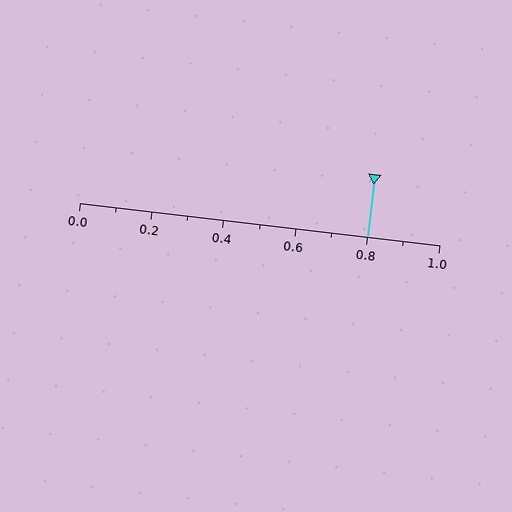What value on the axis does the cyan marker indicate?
The marker indicates approximately 0.8.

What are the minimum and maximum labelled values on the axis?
The axis runs from 0.0 to 1.0.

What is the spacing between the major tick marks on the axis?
The major ticks are spaced 0.2 apart.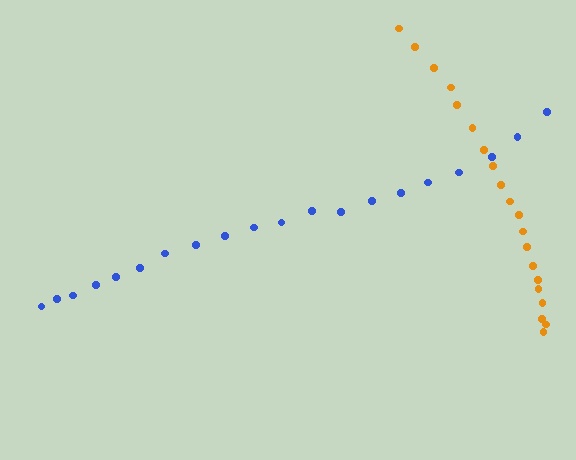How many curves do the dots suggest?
There are 2 distinct paths.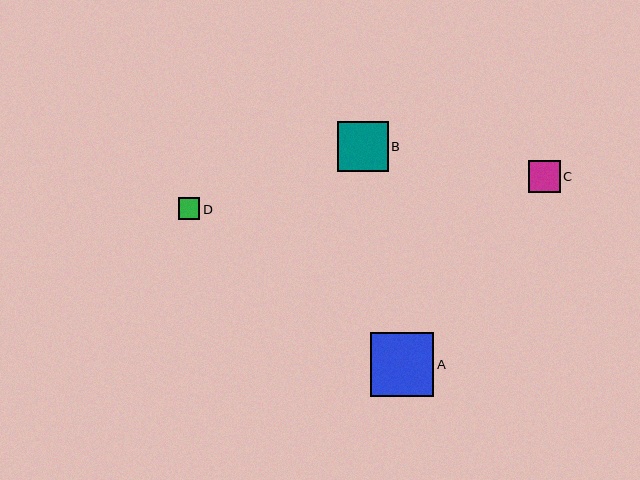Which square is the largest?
Square A is the largest with a size of approximately 64 pixels.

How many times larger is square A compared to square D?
Square A is approximately 3.0 times the size of square D.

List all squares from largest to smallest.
From largest to smallest: A, B, C, D.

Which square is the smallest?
Square D is the smallest with a size of approximately 22 pixels.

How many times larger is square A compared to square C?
Square A is approximately 2.0 times the size of square C.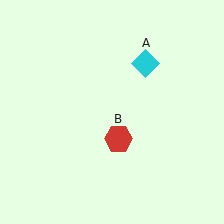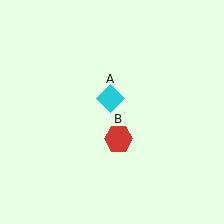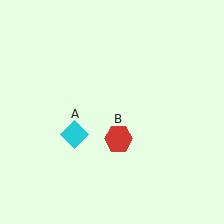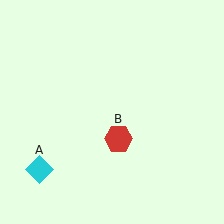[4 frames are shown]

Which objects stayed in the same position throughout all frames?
Red hexagon (object B) remained stationary.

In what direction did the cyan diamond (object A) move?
The cyan diamond (object A) moved down and to the left.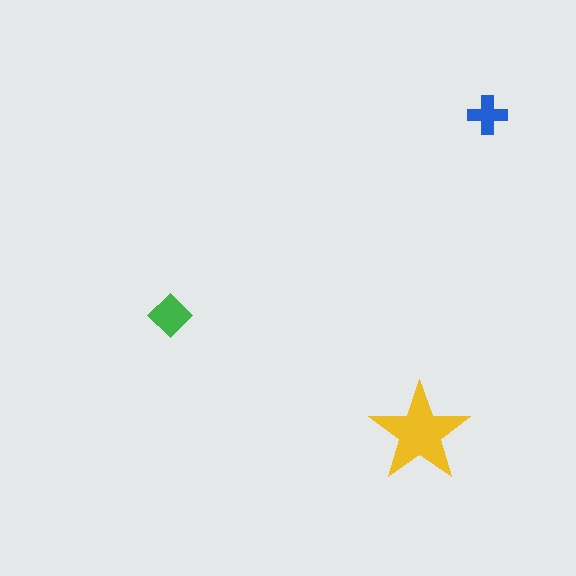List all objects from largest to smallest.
The yellow star, the green diamond, the blue cross.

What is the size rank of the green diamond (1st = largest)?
2nd.